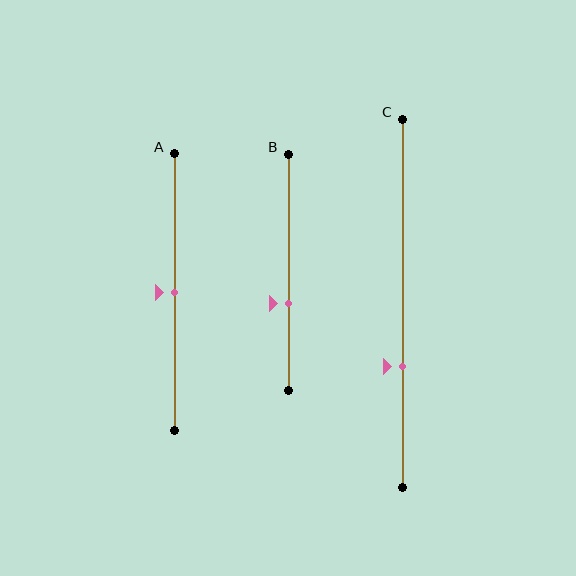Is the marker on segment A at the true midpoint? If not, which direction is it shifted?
Yes, the marker on segment A is at the true midpoint.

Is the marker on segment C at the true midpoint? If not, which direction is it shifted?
No, the marker on segment C is shifted downward by about 17% of the segment length.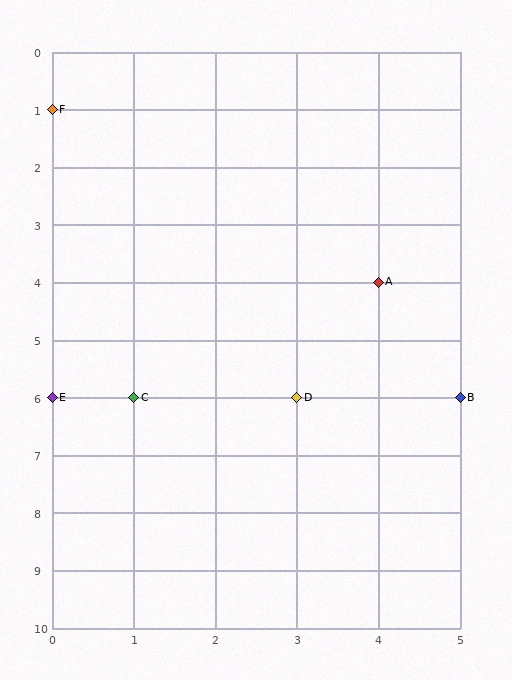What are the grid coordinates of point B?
Point B is at grid coordinates (5, 6).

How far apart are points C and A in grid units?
Points C and A are 3 columns and 2 rows apart (about 3.6 grid units diagonally).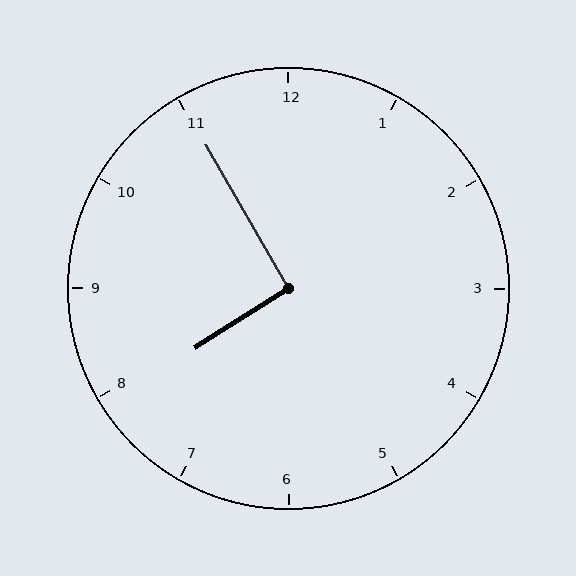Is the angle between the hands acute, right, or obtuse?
It is right.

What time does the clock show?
7:55.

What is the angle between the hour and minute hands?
Approximately 92 degrees.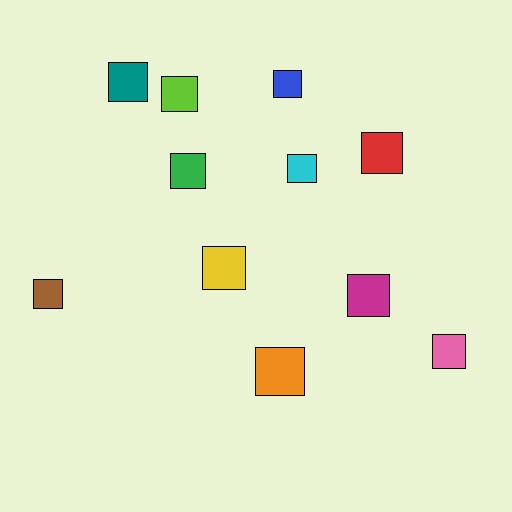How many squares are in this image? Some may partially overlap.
There are 11 squares.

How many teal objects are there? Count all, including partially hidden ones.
There is 1 teal object.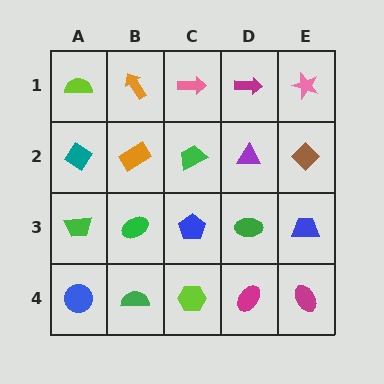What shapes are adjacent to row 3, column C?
A green trapezoid (row 2, column C), a lime hexagon (row 4, column C), a green ellipse (row 3, column B), a green ellipse (row 3, column D).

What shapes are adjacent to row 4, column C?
A blue pentagon (row 3, column C), a green semicircle (row 4, column B), a magenta ellipse (row 4, column D).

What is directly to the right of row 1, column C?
A magenta arrow.